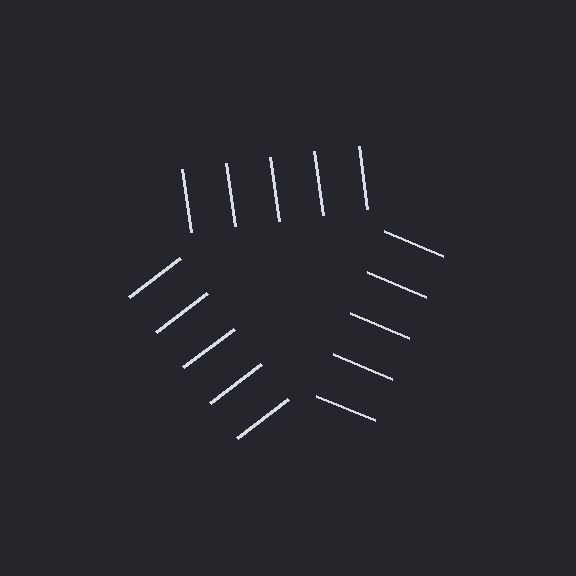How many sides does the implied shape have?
3 sides — the line-ends trace a triangle.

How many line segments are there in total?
15 — 5 along each of the 3 edges.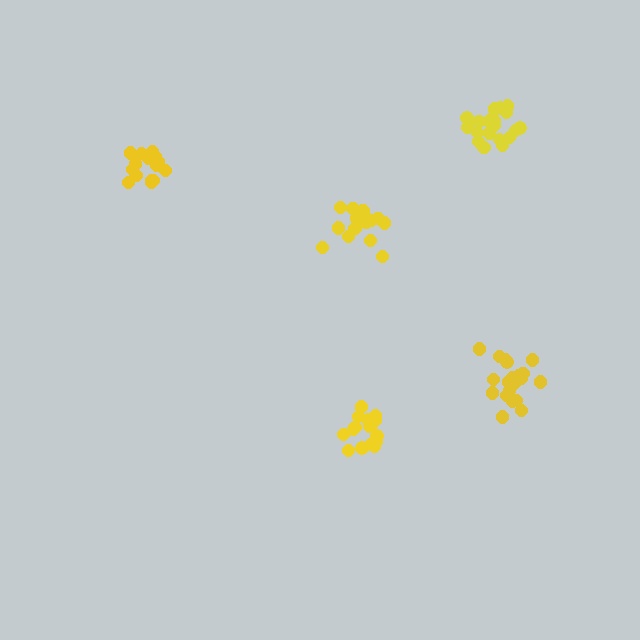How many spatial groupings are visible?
There are 5 spatial groupings.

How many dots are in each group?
Group 1: 15 dots, Group 2: 17 dots, Group 3: 16 dots, Group 4: 20 dots, Group 5: 21 dots (89 total).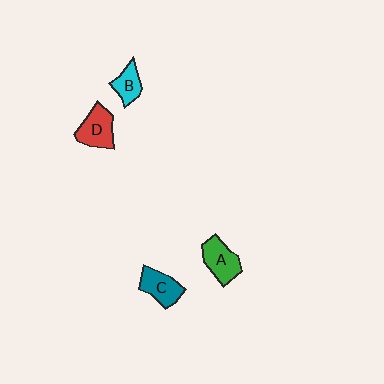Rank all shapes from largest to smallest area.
From largest to smallest: D (red), A (green), C (teal), B (cyan).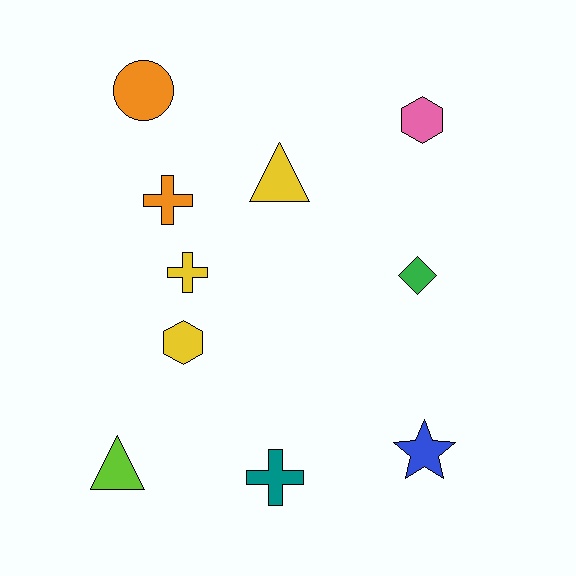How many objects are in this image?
There are 10 objects.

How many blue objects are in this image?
There is 1 blue object.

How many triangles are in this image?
There are 2 triangles.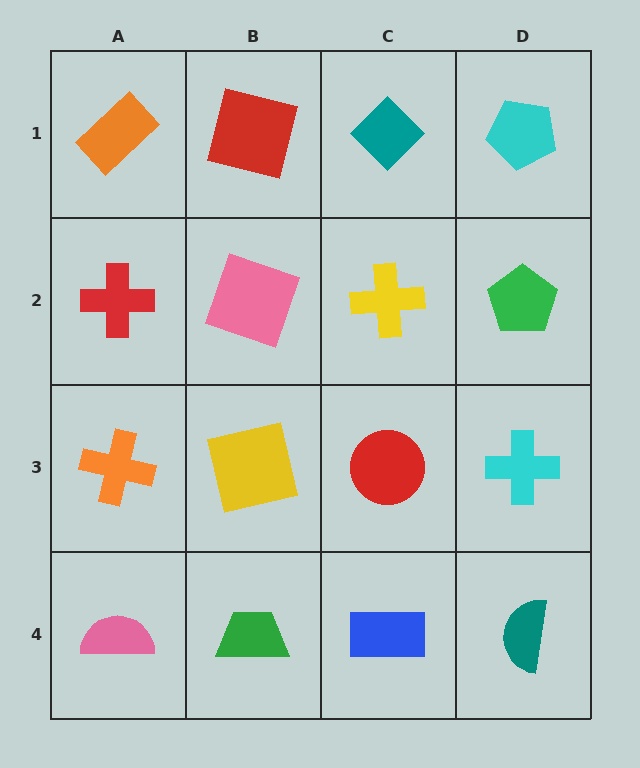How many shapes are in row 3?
4 shapes.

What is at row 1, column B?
A red square.